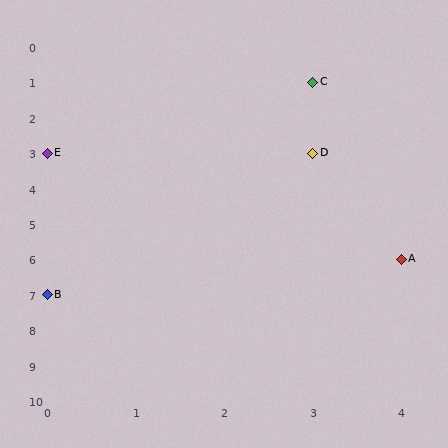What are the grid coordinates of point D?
Point D is at grid coordinates (3, 3).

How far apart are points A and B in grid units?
Points A and B are 4 columns and 1 row apart (about 4.1 grid units diagonally).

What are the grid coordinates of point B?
Point B is at grid coordinates (0, 7).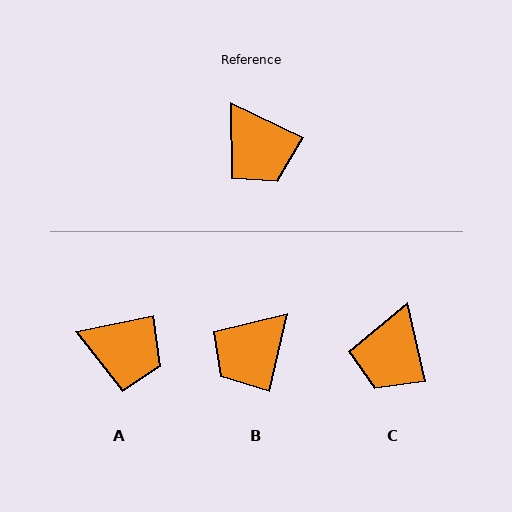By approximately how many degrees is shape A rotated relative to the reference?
Approximately 38 degrees counter-clockwise.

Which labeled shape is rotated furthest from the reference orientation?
B, about 77 degrees away.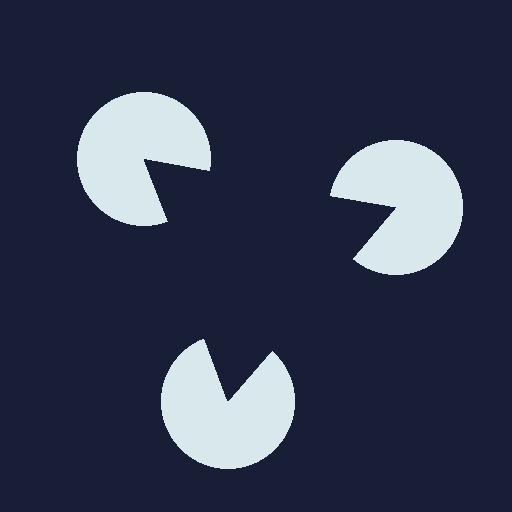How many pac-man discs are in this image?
There are 3 — one at each vertex of the illusory triangle.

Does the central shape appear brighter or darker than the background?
It typically appears slightly darker than the background, even though no actual brightness change is drawn.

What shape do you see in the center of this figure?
An illusory triangle — its edges are inferred from the aligned wedge cuts in the pac-man discs, not physically drawn.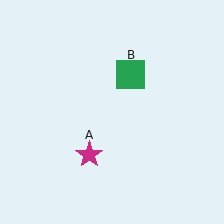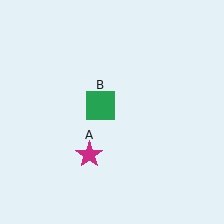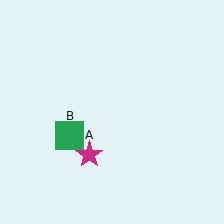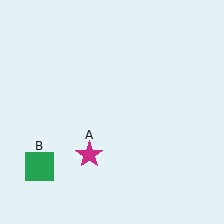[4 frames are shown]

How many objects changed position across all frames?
1 object changed position: green square (object B).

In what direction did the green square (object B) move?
The green square (object B) moved down and to the left.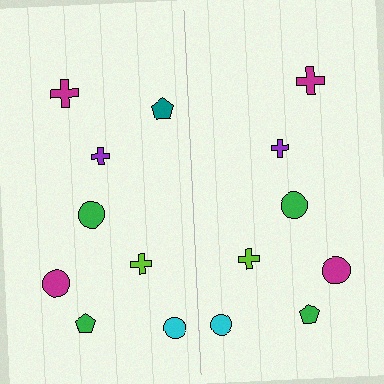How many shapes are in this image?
There are 15 shapes in this image.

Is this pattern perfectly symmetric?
No, the pattern is not perfectly symmetric. A teal pentagon is missing from the right side.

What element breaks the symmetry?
A teal pentagon is missing from the right side.